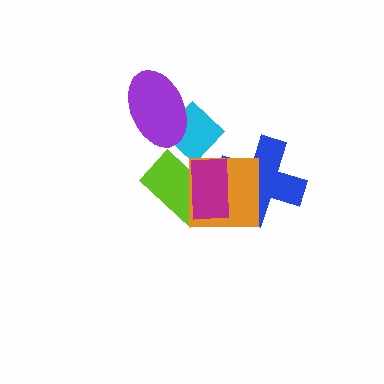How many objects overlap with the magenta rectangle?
3 objects overlap with the magenta rectangle.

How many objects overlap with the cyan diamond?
2 objects overlap with the cyan diamond.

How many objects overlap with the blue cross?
2 objects overlap with the blue cross.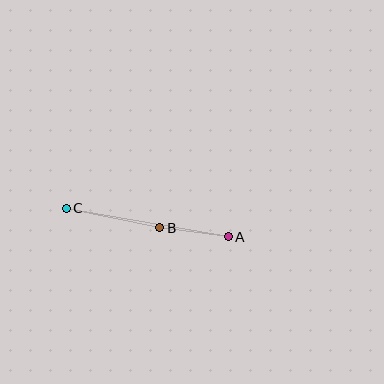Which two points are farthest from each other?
Points A and C are farthest from each other.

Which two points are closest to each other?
Points A and B are closest to each other.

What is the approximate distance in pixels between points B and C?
The distance between B and C is approximately 95 pixels.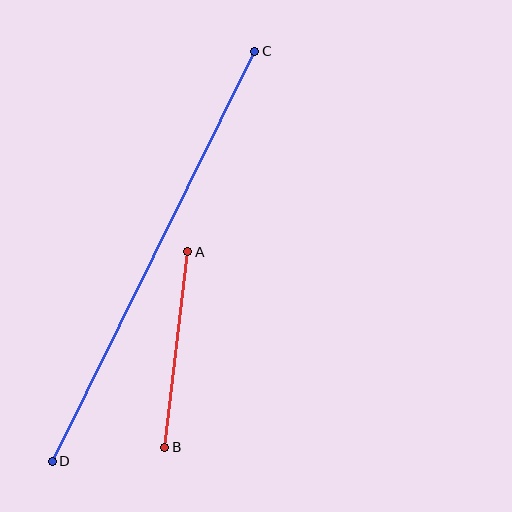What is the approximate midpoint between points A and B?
The midpoint is at approximately (176, 350) pixels.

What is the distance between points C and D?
The distance is approximately 457 pixels.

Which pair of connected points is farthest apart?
Points C and D are farthest apart.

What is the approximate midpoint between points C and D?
The midpoint is at approximately (153, 256) pixels.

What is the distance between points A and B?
The distance is approximately 197 pixels.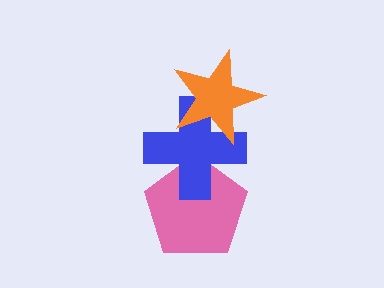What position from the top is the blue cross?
The blue cross is 2nd from the top.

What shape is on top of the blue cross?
The orange star is on top of the blue cross.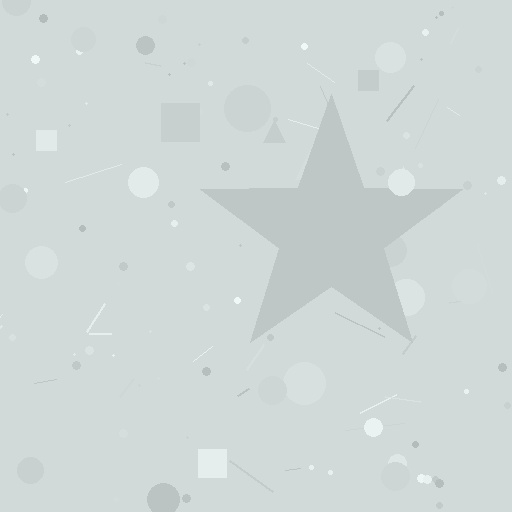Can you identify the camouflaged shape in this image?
The camouflaged shape is a star.